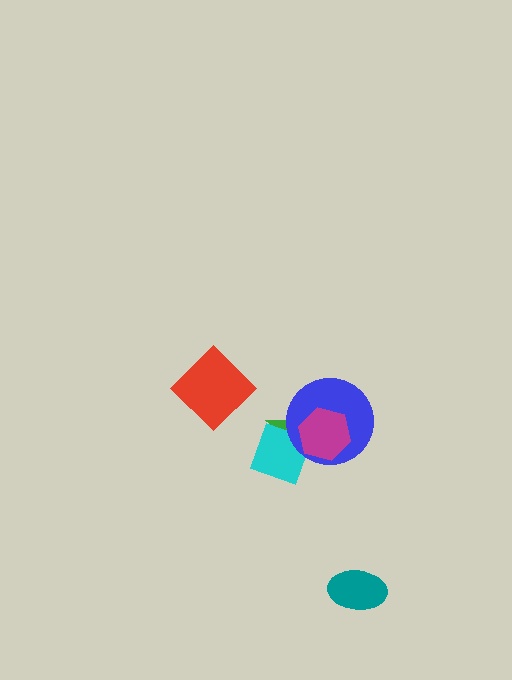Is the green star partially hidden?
Yes, it is partially covered by another shape.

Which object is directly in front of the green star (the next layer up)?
The cyan diamond is directly in front of the green star.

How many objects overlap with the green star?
3 objects overlap with the green star.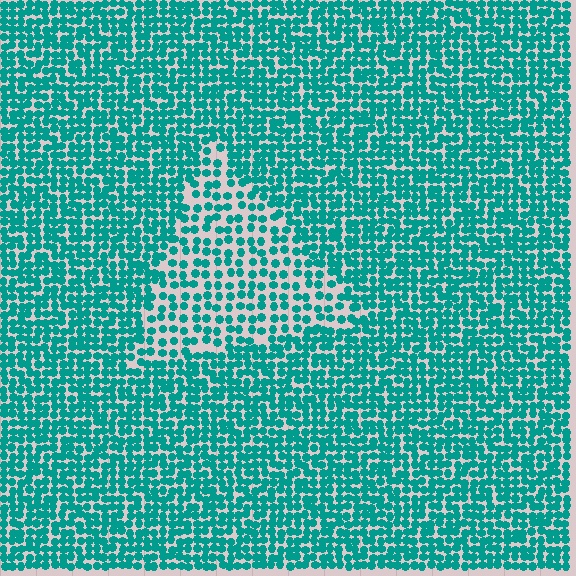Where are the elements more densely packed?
The elements are more densely packed outside the triangle boundary.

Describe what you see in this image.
The image contains small teal elements arranged at two different densities. A triangle-shaped region is visible where the elements are less densely packed than the surrounding area.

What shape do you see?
I see a triangle.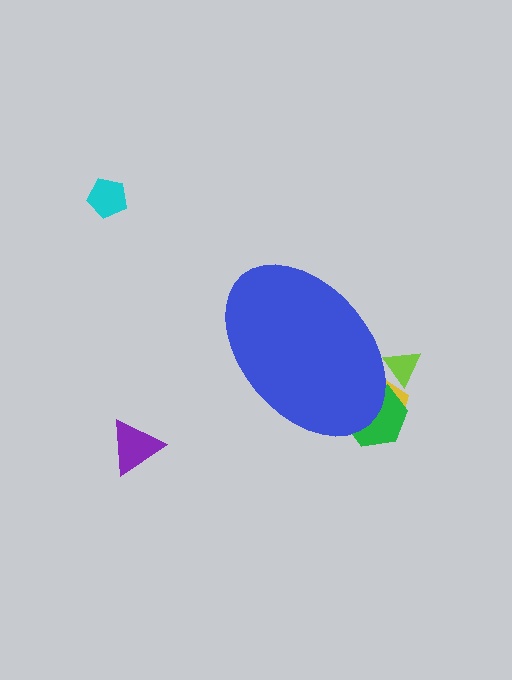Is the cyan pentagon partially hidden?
No, the cyan pentagon is fully visible.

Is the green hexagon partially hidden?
Yes, the green hexagon is partially hidden behind the blue ellipse.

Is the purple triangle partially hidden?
No, the purple triangle is fully visible.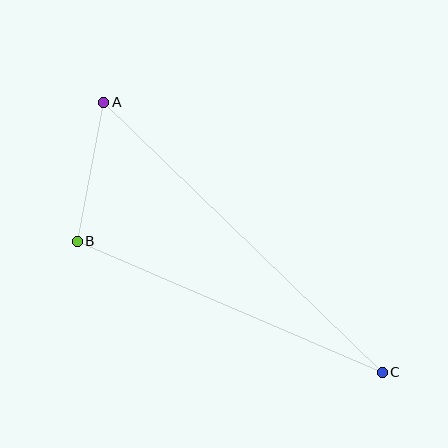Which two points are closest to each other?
Points A and B are closest to each other.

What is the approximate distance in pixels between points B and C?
The distance between B and C is approximately 332 pixels.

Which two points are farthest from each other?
Points A and C are farthest from each other.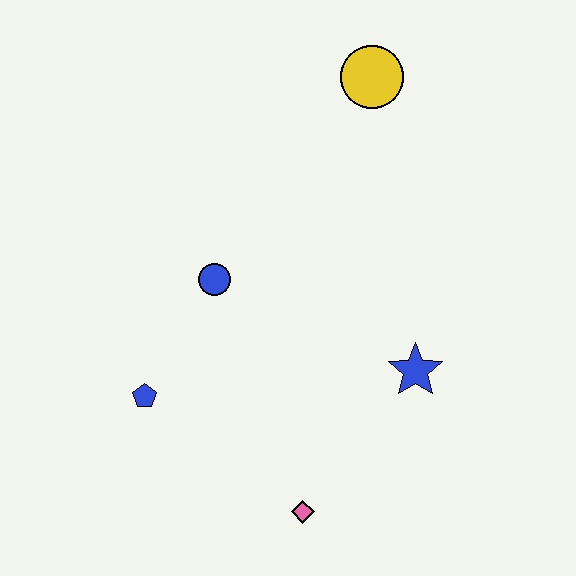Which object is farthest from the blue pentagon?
The yellow circle is farthest from the blue pentagon.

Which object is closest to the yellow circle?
The blue circle is closest to the yellow circle.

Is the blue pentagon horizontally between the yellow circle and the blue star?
No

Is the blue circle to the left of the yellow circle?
Yes